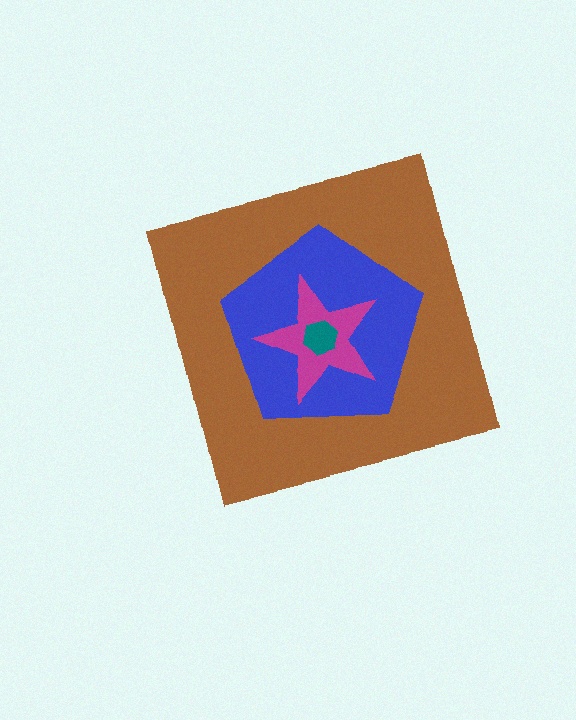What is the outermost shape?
The brown square.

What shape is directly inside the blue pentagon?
The magenta star.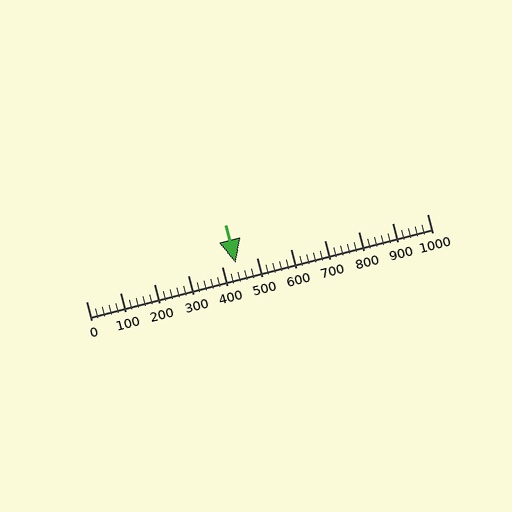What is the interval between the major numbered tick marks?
The major tick marks are spaced 100 units apart.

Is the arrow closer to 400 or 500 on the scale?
The arrow is closer to 400.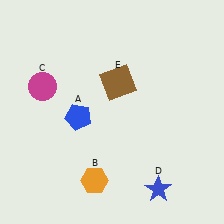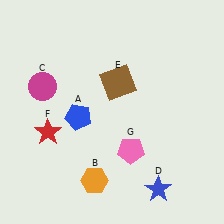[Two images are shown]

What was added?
A red star (F), a pink pentagon (G) were added in Image 2.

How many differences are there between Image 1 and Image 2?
There are 2 differences between the two images.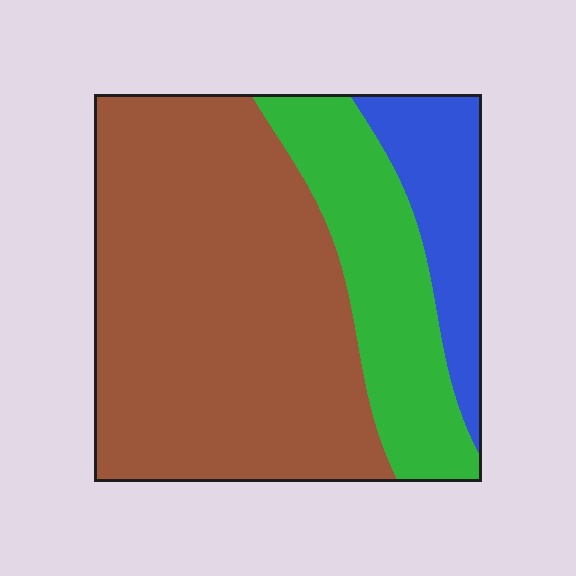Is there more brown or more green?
Brown.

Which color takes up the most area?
Brown, at roughly 65%.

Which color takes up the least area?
Blue, at roughly 15%.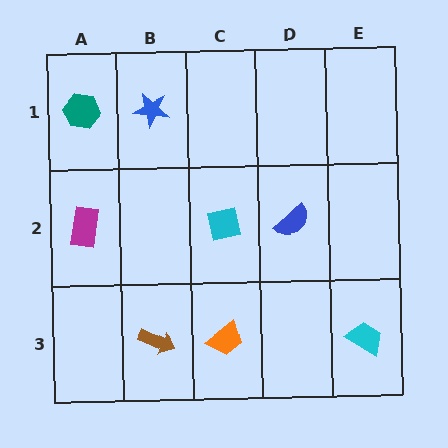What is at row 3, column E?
A cyan trapezoid.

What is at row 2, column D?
A blue semicircle.